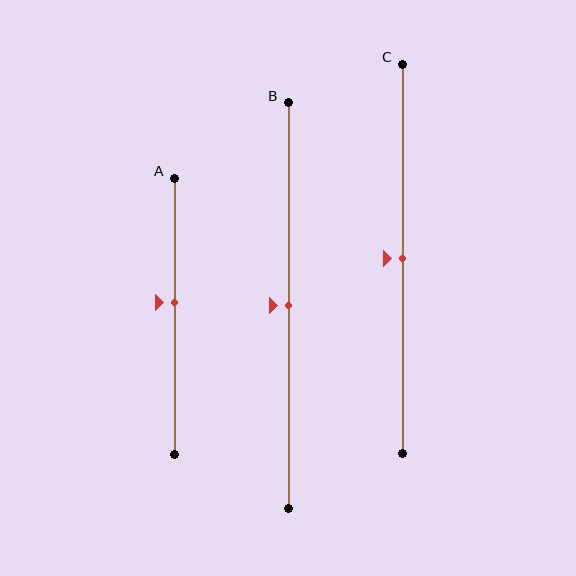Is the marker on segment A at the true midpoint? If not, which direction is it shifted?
No, the marker on segment A is shifted upward by about 5% of the segment length.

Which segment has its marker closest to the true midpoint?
Segment B has its marker closest to the true midpoint.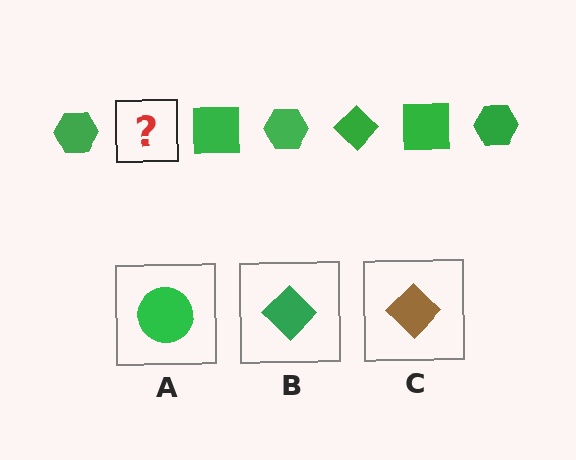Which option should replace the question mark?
Option B.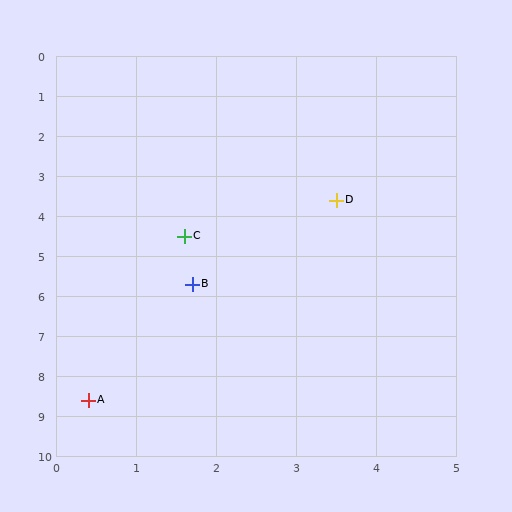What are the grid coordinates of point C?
Point C is at approximately (1.6, 4.5).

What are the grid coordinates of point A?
Point A is at approximately (0.4, 8.6).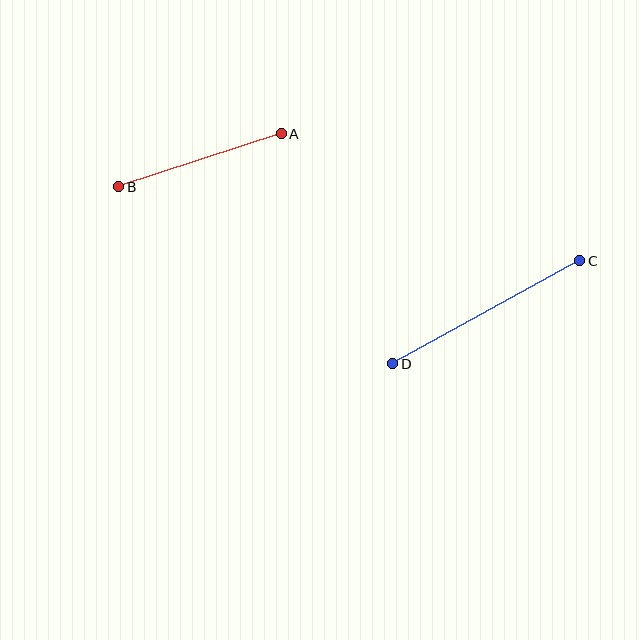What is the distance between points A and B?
The distance is approximately 171 pixels.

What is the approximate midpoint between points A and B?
The midpoint is at approximately (200, 160) pixels.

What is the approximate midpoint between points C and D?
The midpoint is at approximately (486, 312) pixels.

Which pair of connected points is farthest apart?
Points C and D are farthest apart.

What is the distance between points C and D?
The distance is approximately 214 pixels.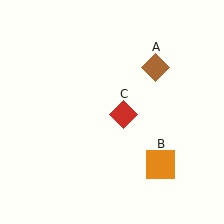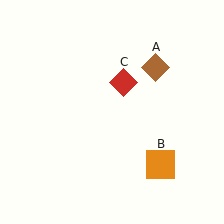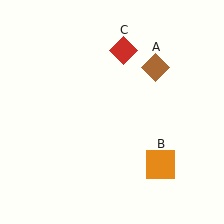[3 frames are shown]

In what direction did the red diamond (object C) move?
The red diamond (object C) moved up.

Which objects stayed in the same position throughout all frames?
Brown diamond (object A) and orange square (object B) remained stationary.